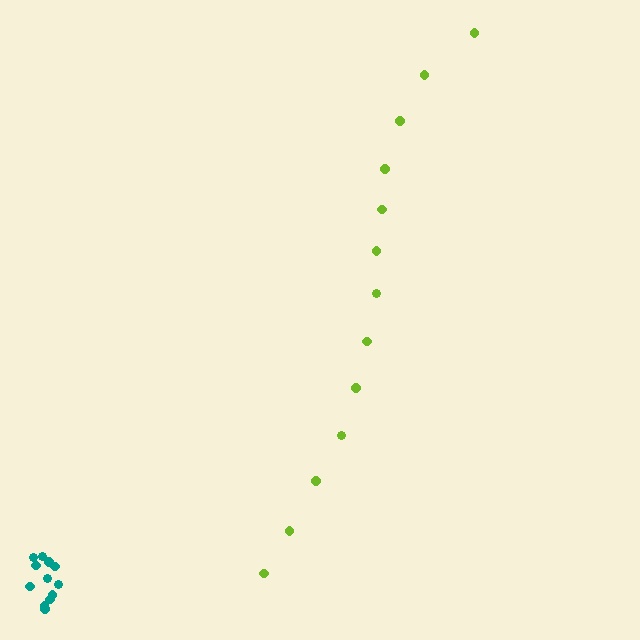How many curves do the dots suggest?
There are 2 distinct paths.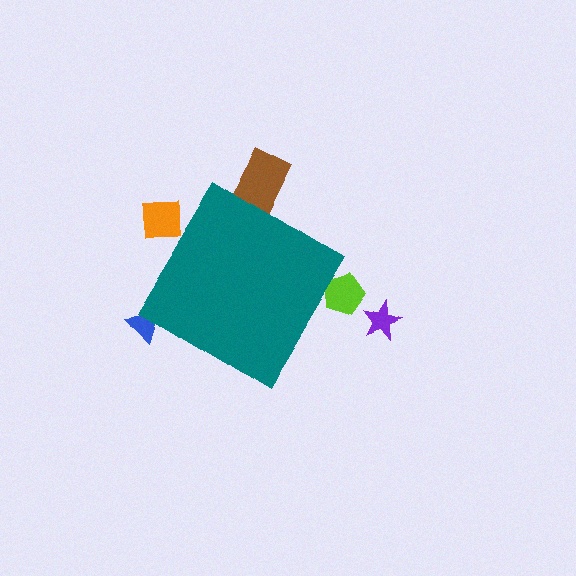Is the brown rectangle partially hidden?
Yes, the brown rectangle is partially hidden behind the teal diamond.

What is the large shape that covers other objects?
A teal diamond.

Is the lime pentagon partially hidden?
Yes, the lime pentagon is partially hidden behind the teal diamond.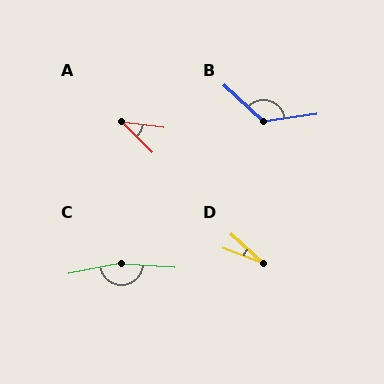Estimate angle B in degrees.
Approximately 129 degrees.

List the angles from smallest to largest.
D (21°), A (38°), B (129°), C (165°).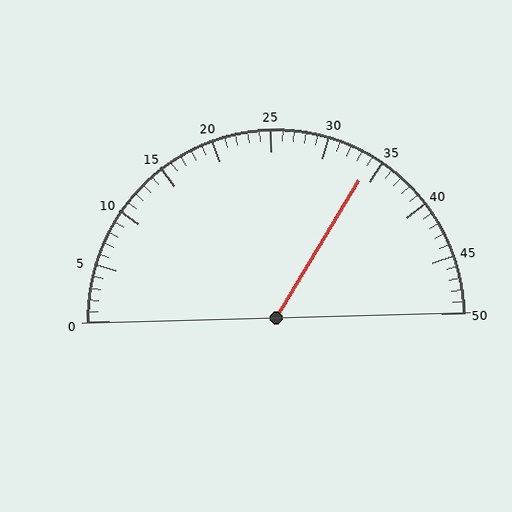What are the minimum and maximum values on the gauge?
The gauge ranges from 0 to 50.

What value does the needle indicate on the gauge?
The needle indicates approximately 34.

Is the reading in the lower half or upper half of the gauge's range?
The reading is in the upper half of the range (0 to 50).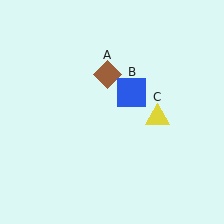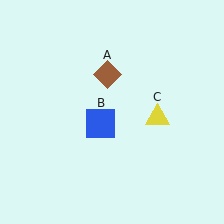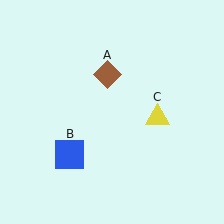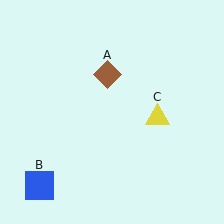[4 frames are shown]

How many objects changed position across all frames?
1 object changed position: blue square (object B).